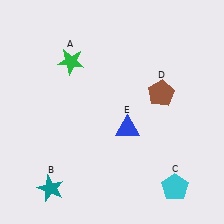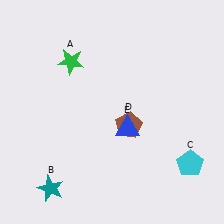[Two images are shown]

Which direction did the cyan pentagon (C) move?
The cyan pentagon (C) moved up.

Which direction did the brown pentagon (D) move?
The brown pentagon (D) moved left.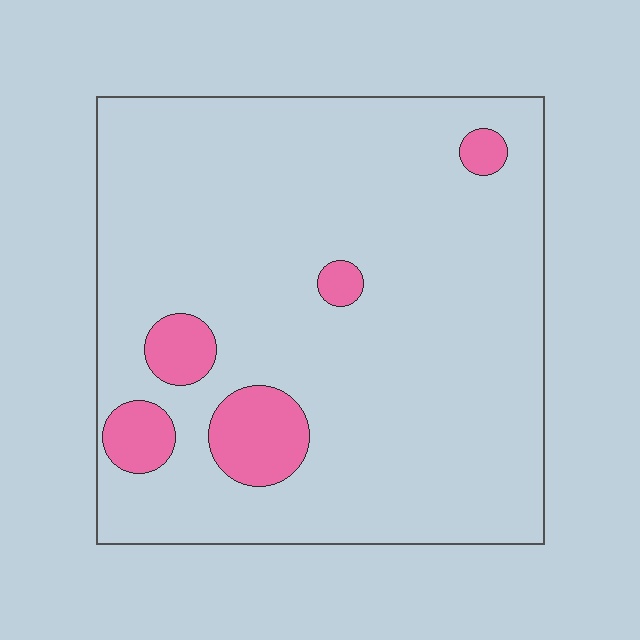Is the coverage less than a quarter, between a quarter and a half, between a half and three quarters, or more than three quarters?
Less than a quarter.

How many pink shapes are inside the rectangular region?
5.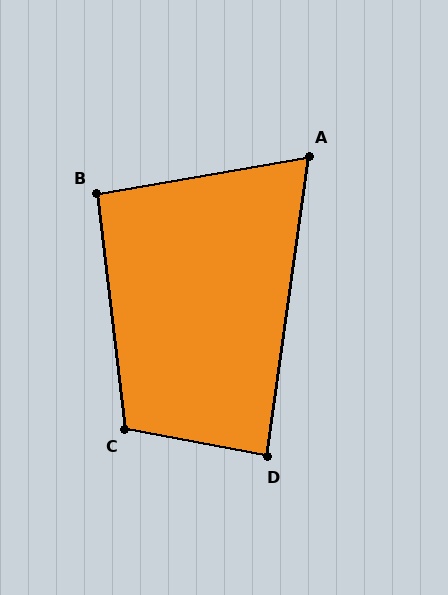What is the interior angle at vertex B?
Approximately 93 degrees (approximately right).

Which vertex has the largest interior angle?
C, at approximately 108 degrees.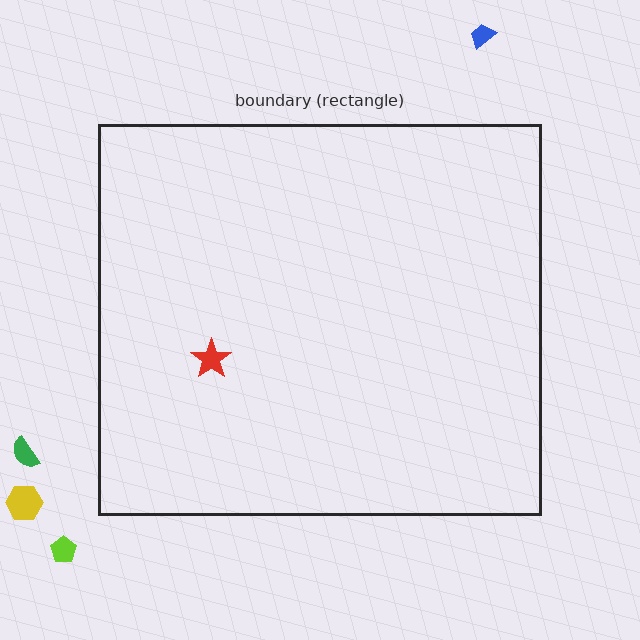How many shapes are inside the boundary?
1 inside, 4 outside.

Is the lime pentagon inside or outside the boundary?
Outside.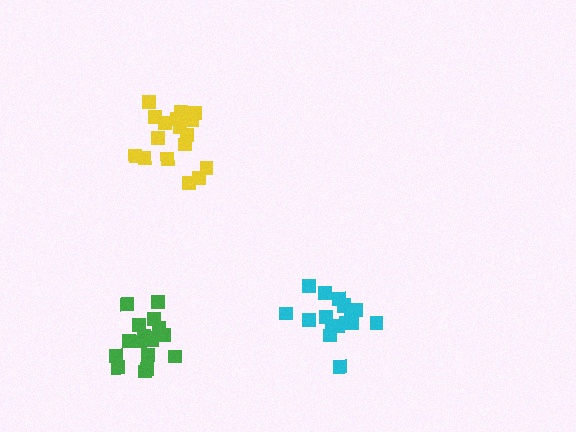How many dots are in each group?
Group 1: 17 dots, Group 2: 16 dots, Group 3: 18 dots (51 total).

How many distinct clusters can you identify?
There are 3 distinct clusters.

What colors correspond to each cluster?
The clusters are colored: green, cyan, yellow.